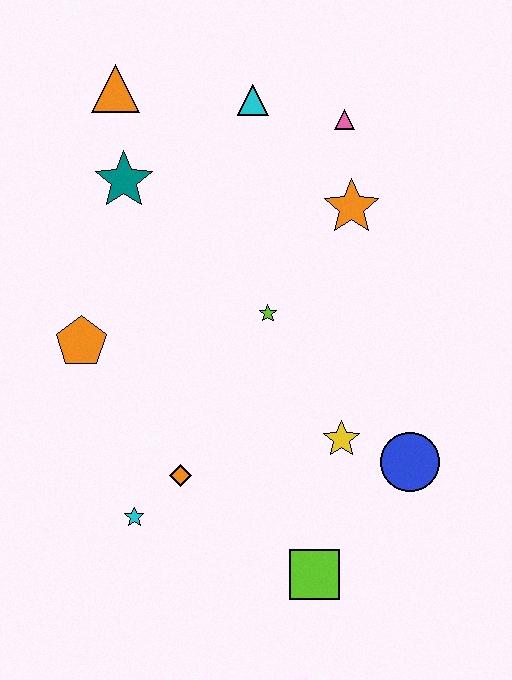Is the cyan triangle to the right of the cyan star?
Yes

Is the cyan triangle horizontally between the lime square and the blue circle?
No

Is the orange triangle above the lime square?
Yes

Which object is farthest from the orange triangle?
The lime square is farthest from the orange triangle.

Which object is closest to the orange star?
The pink triangle is closest to the orange star.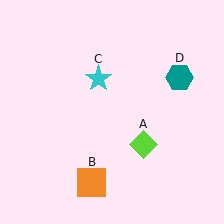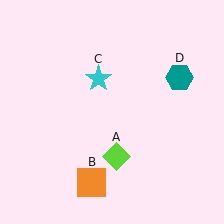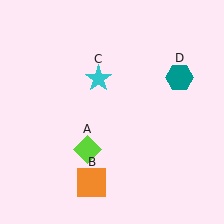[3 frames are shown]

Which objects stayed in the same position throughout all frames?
Orange square (object B) and cyan star (object C) and teal hexagon (object D) remained stationary.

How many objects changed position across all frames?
1 object changed position: lime diamond (object A).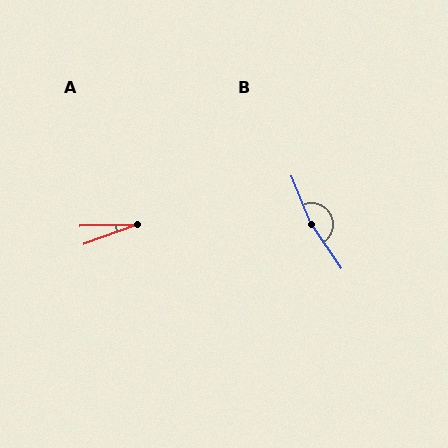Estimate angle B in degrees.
Approximately 167 degrees.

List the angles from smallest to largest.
A (18°), B (167°).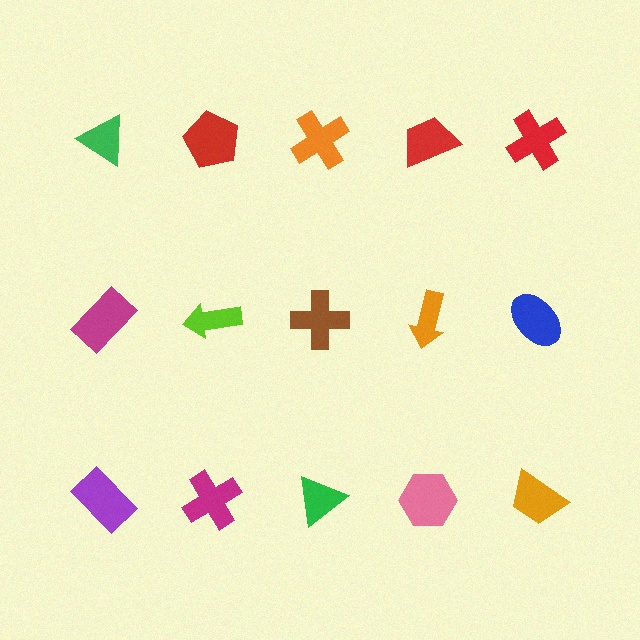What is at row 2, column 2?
A lime arrow.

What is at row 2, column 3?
A brown cross.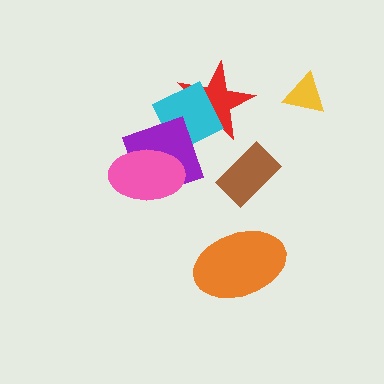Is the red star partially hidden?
Yes, it is partially covered by another shape.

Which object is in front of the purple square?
The pink ellipse is in front of the purple square.